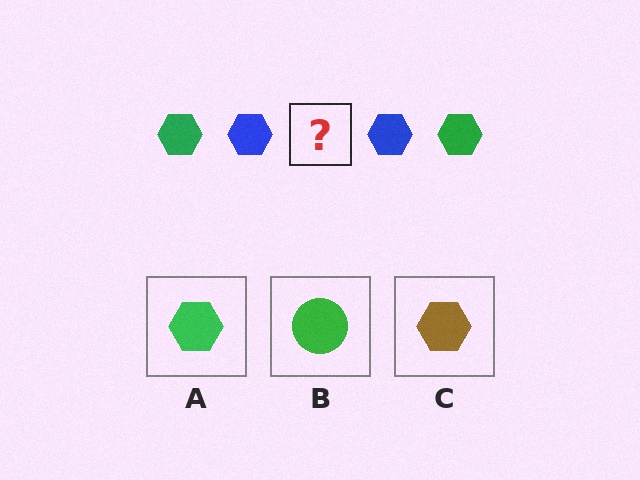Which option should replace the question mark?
Option A.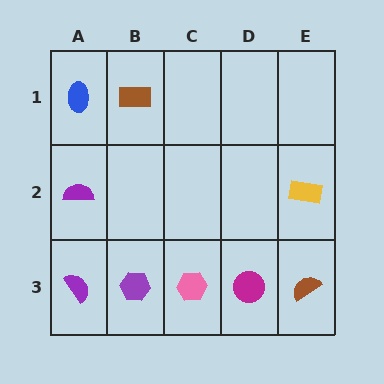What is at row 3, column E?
A brown semicircle.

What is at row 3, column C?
A pink hexagon.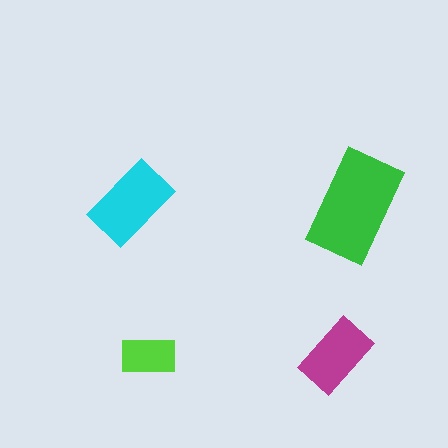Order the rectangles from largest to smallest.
the green one, the cyan one, the magenta one, the lime one.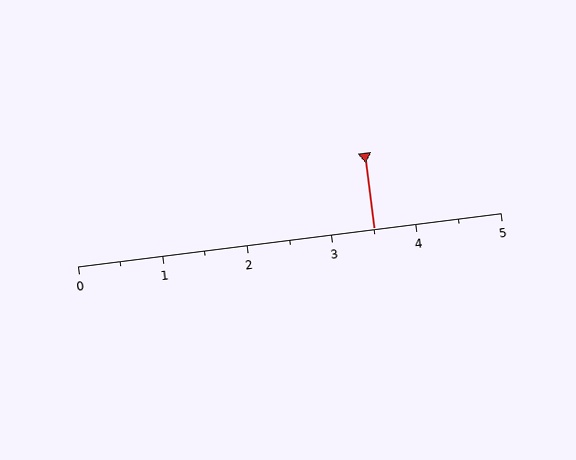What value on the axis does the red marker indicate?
The marker indicates approximately 3.5.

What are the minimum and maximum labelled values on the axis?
The axis runs from 0 to 5.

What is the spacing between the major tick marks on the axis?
The major ticks are spaced 1 apart.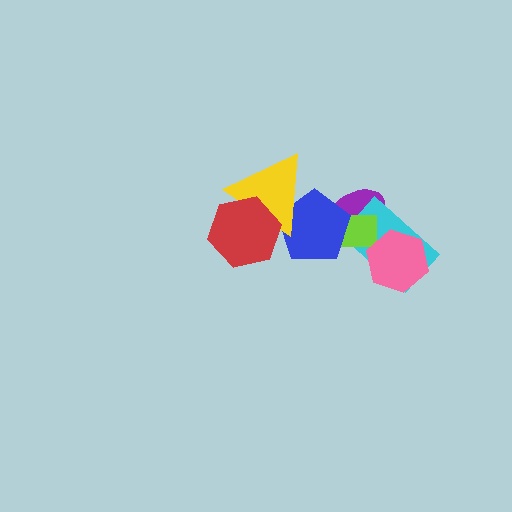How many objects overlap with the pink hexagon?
1 object overlaps with the pink hexagon.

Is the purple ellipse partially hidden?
Yes, it is partially covered by another shape.